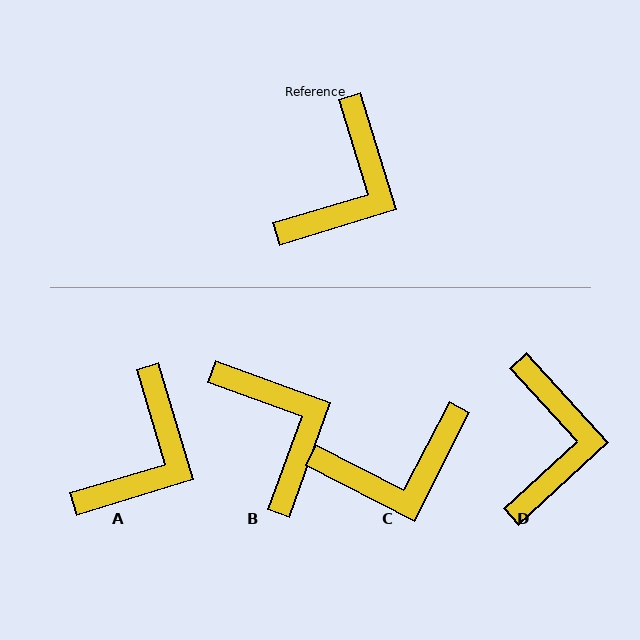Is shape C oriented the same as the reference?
No, it is off by about 44 degrees.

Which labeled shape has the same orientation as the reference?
A.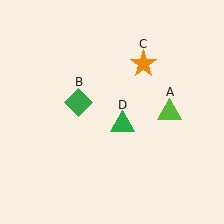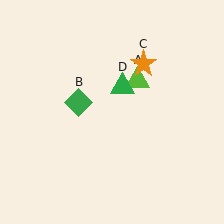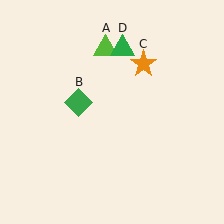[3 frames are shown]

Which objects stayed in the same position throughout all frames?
Green diamond (object B) and orange star (object C) remained stationary.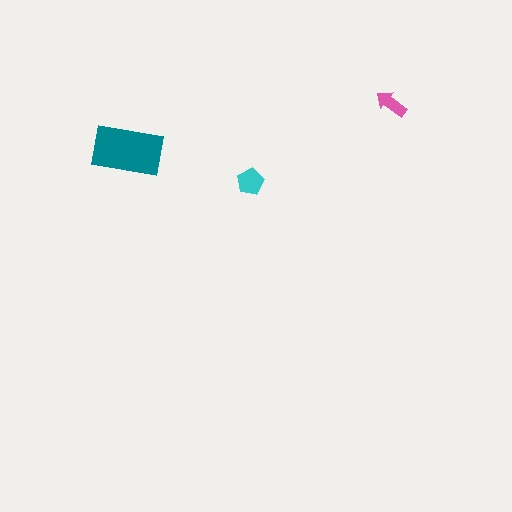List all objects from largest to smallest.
The teal rectangle, the cyan pentagon, the pink arrow.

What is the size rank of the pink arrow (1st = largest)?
3rd.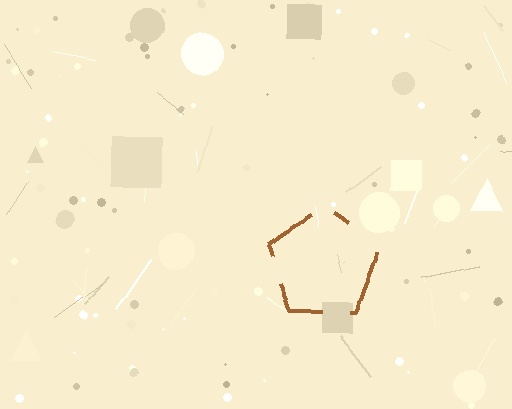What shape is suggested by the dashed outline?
The dashed outline suggests a pentagon.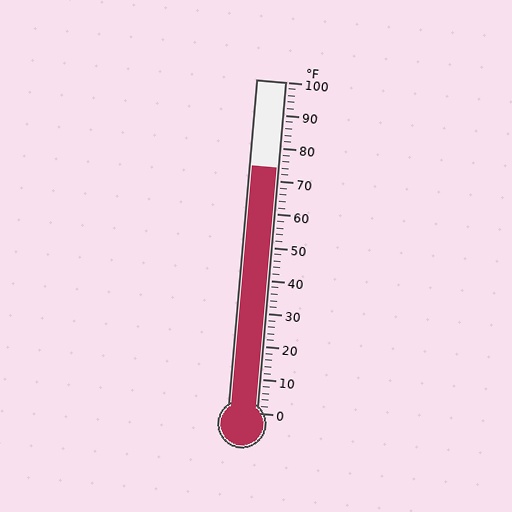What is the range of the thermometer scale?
The thermometer scale ranges from 0°F to 100°F.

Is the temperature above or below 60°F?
The temperature is above 60°F.